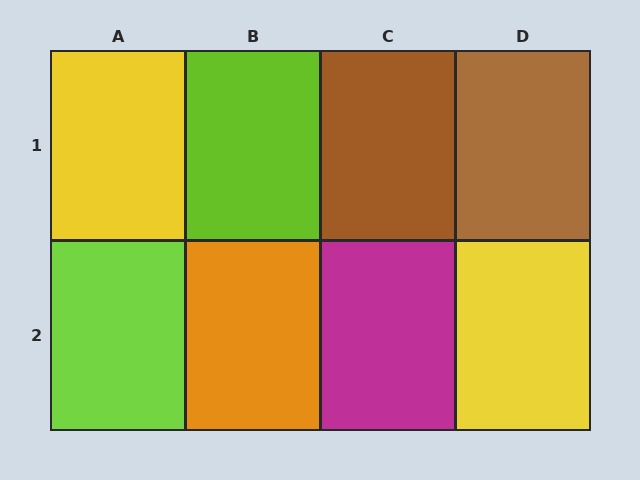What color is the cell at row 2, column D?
Yellow.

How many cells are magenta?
1 cell is magenta.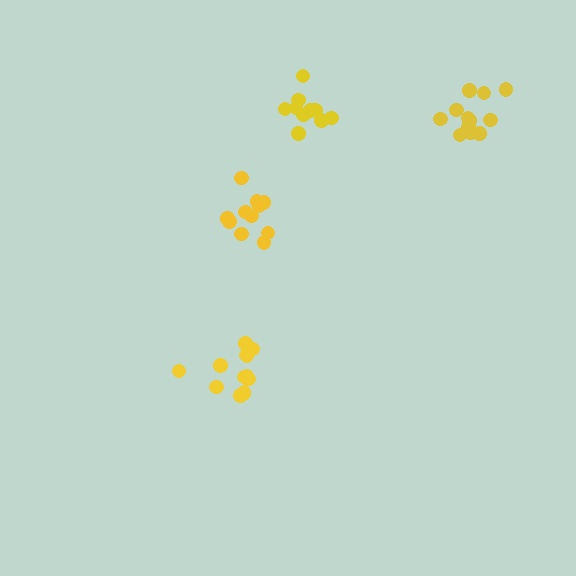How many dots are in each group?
Group 1: 11 dots, Group 2: 10 dots, Group 3: 13 dots, Group 4: 12 dots (46 total).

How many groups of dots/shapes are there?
There are 4 groups.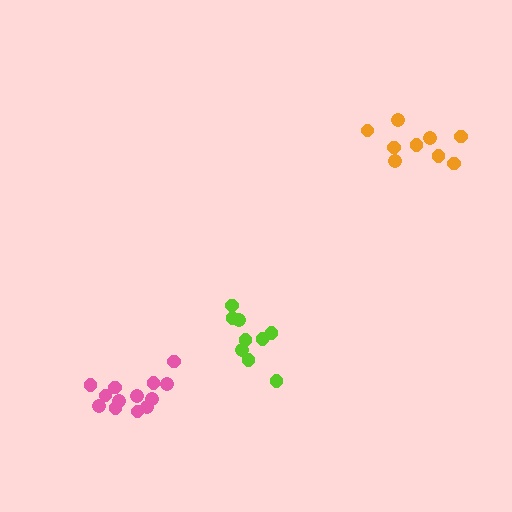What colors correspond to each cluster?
The clusters are colored: lime, orange, pink.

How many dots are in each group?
Group 1: 9 dots, Group 2: 9 dots, Group 3: 13 dots (31 total).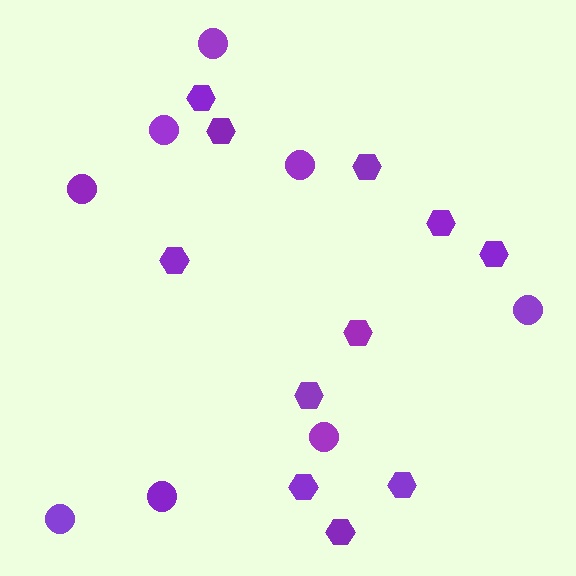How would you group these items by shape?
There are 2 groups: one group of hexagons (11) and one group of circles (8).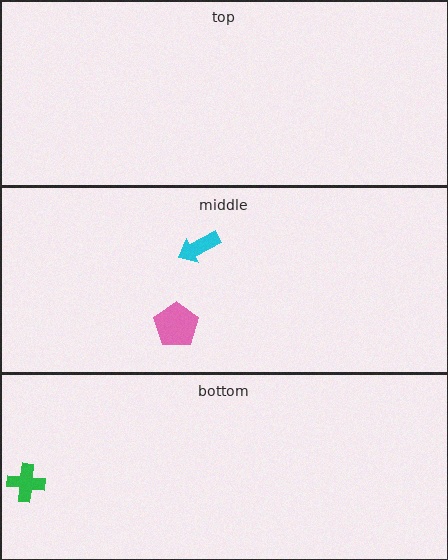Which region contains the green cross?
The bottom region.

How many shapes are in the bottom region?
1.